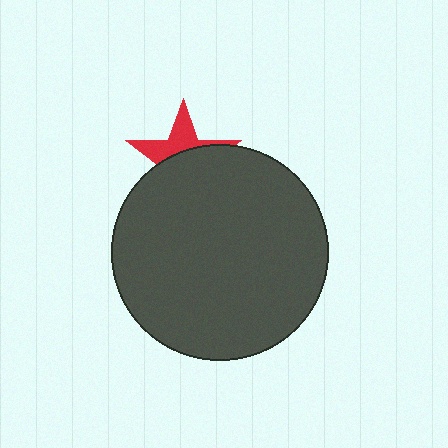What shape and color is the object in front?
The object in front is a dark gray circle.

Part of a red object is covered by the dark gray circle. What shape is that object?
It is a star.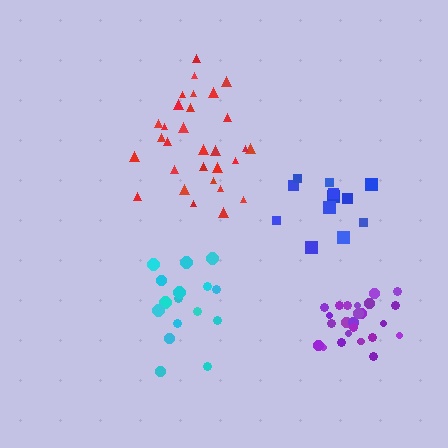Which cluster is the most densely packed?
Purple.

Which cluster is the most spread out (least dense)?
Blue.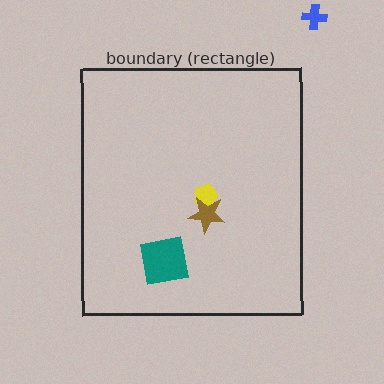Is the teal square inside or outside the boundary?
Inside.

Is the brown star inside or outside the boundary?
Inside.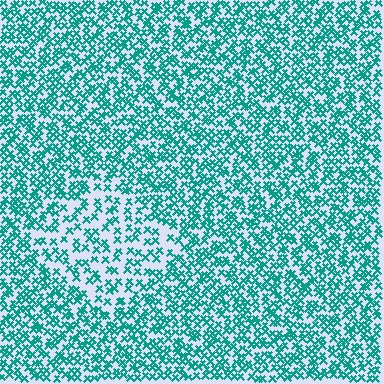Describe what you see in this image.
The image contains small teal elements arranged at two different densities. A diamond-shaped region is visible where the elements are less densely packed than the surrounding area.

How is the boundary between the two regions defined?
The boundary is defined by a change in element density (approximately 1.9x ratio). All elements are the same color, size, and shape.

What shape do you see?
I see a diamond.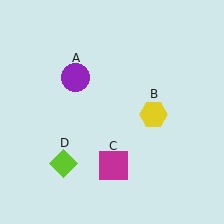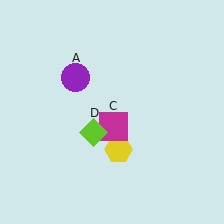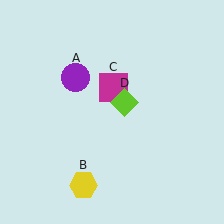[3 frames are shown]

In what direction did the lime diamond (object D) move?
The lime diamond (object D) moved up and to the right.